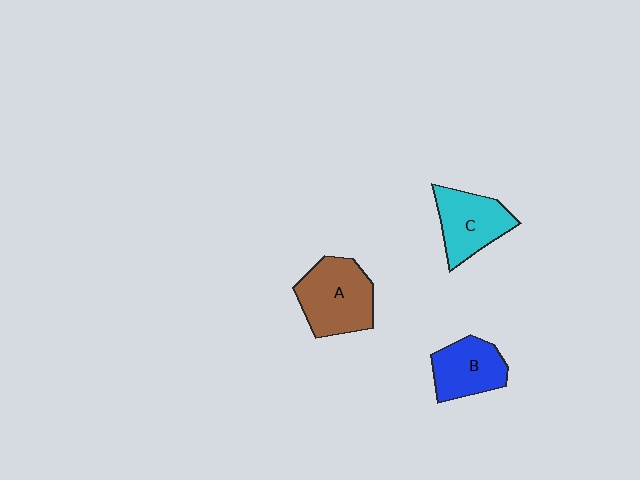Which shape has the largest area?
Shape A (brown).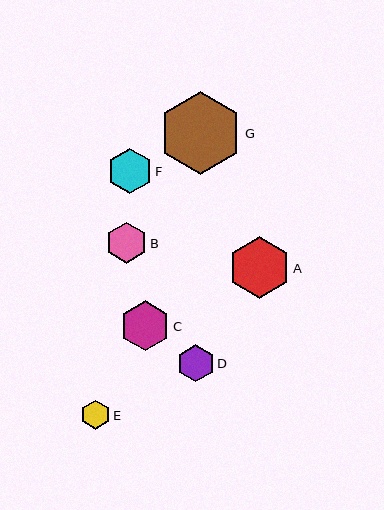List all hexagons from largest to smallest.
From largest to smallest: G, A, C, F, B, D, E.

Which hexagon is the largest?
Hexagon G is the largest with a size of approximately 83 pixels.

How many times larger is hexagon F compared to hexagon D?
Hexagon F is approximately 1.2 times the size of hexagon D.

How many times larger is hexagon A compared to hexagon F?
Hexagon A is approximately 1.4 times the size of hexagon F.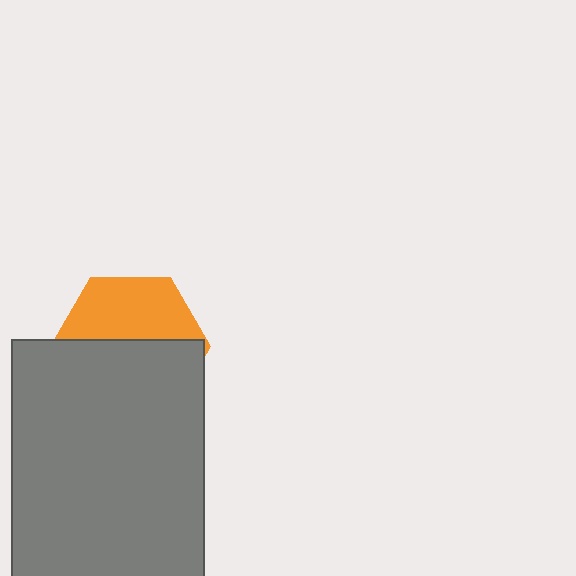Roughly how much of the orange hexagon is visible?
A small part of it is visible (roughly 44%).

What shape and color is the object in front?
The object in front is a gray rectangle.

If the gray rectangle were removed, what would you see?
You would see the complete orange hexagon.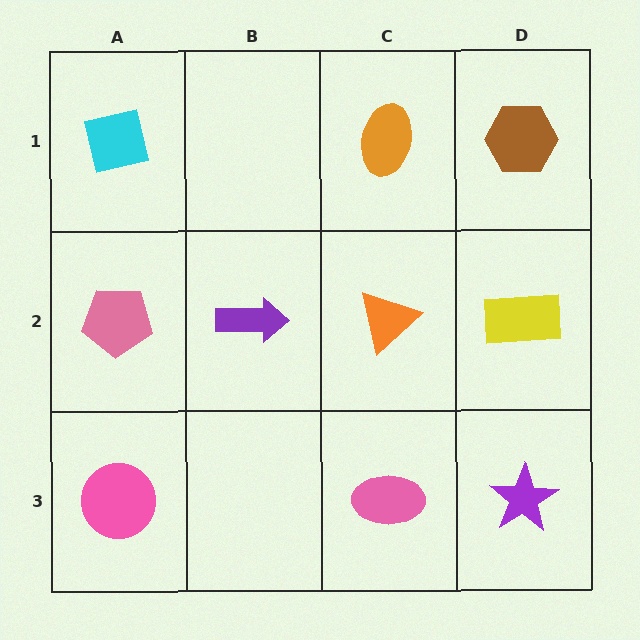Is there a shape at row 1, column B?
No, that cell is empty.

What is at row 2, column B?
A purple arrow.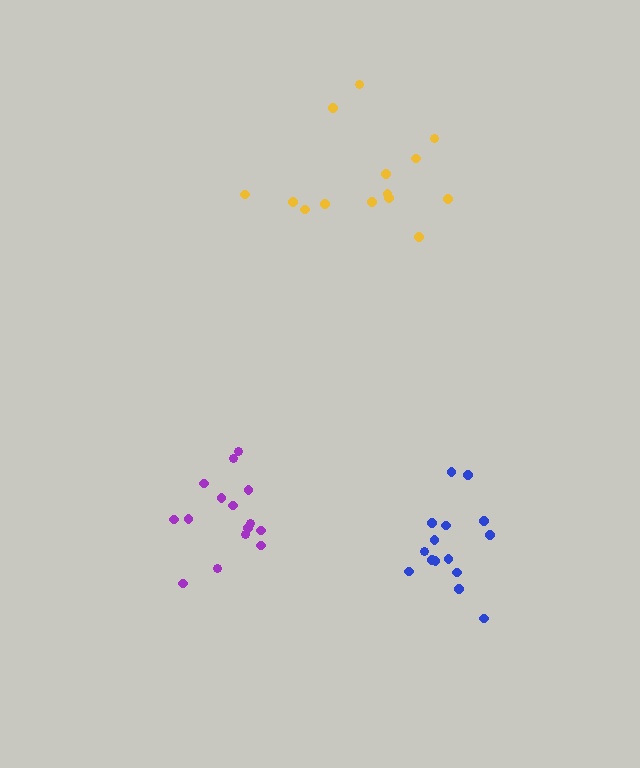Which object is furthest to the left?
The purple cluster is leftmost.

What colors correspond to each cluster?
The clusters are colored: blue, yellow, purple.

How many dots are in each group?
Group 1: 15 dots, Group 2: 15 dots, Group 3: 15 dots (45 total).